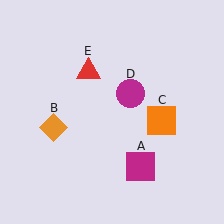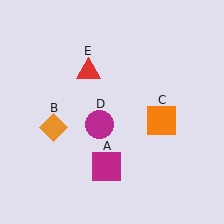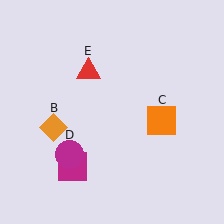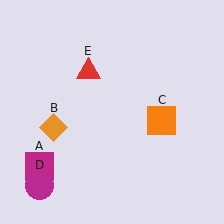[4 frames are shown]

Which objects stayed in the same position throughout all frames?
Orange diamond (object B) and orange square (object C) and red triangle (object E) remained stationary.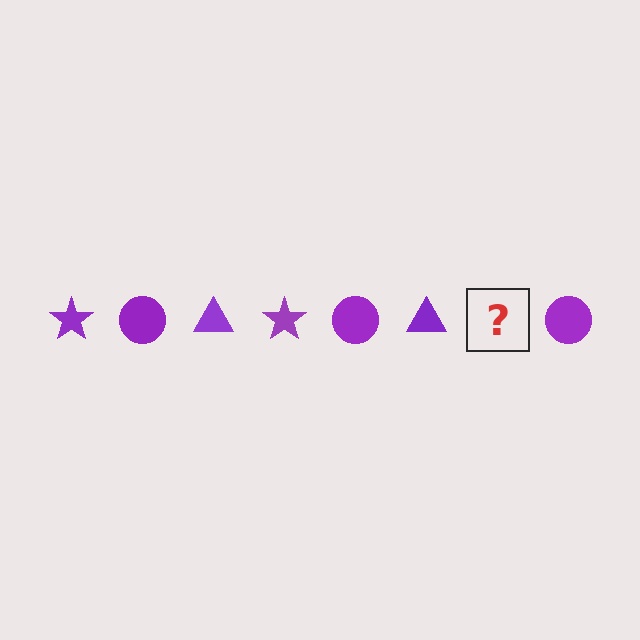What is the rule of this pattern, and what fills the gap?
The rule is that the pattern cycles through star, circle, triangle shapes in purple. The gap should be filled with a purple star.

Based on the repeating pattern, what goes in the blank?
The blank should be a purple star.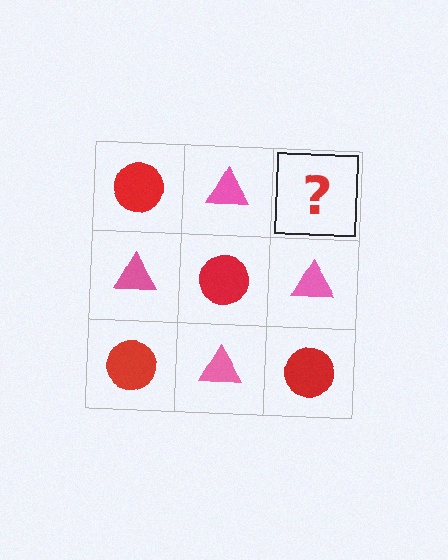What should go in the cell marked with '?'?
The missing cell should contain a red circle.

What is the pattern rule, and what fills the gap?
The rule is that it alternates red circle and pink triangle in a checkerboard pattern. The gap should be filled with a red circle.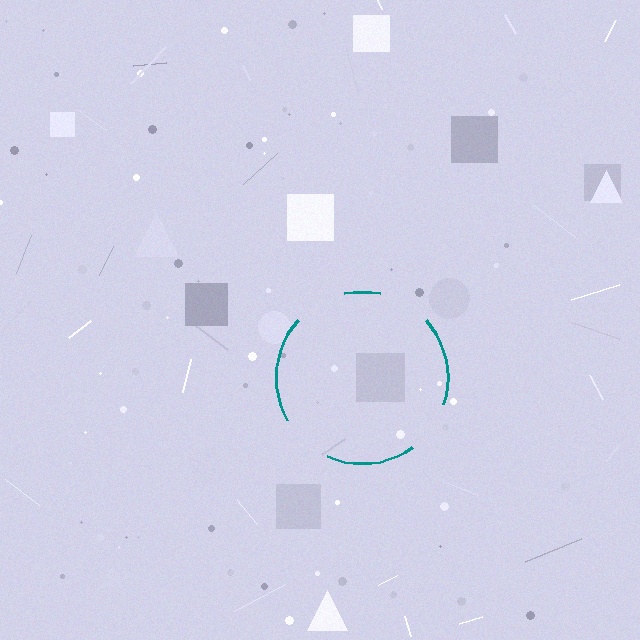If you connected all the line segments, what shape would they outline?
They would outline a circle.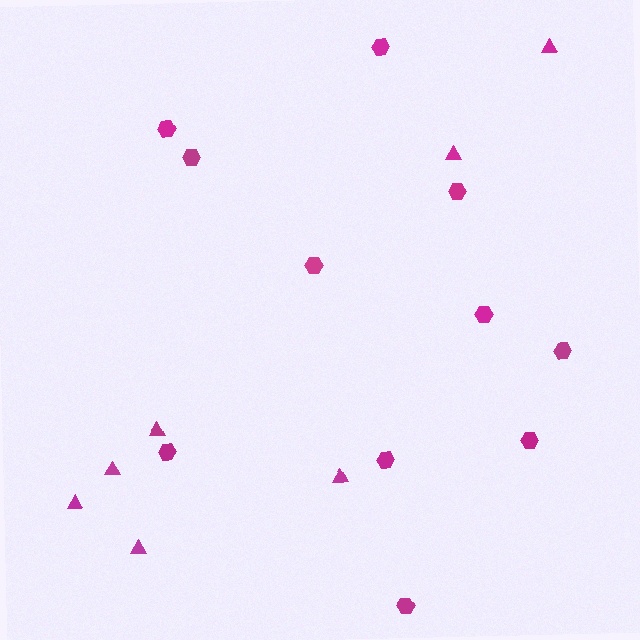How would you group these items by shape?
There are 2 groups: one group of hexagons (11) and one group of triangles (7).